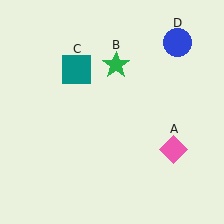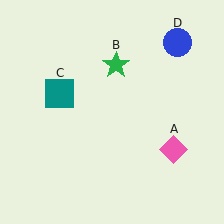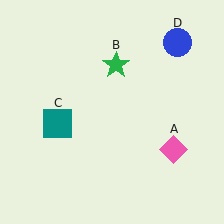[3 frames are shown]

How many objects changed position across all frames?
1 object changed position: teal square (object C).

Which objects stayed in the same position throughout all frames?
Pink diamond (object A) and green star (object B) and blue circle (object D) remained stationary.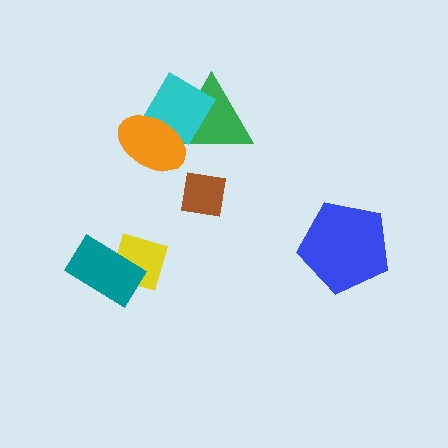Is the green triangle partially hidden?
Yes, it is partially covered by another shape.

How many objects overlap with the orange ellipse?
2 objects overlap with the orange ellipse.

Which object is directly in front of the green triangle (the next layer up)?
The cyan diamond is directly in front of the green triangle.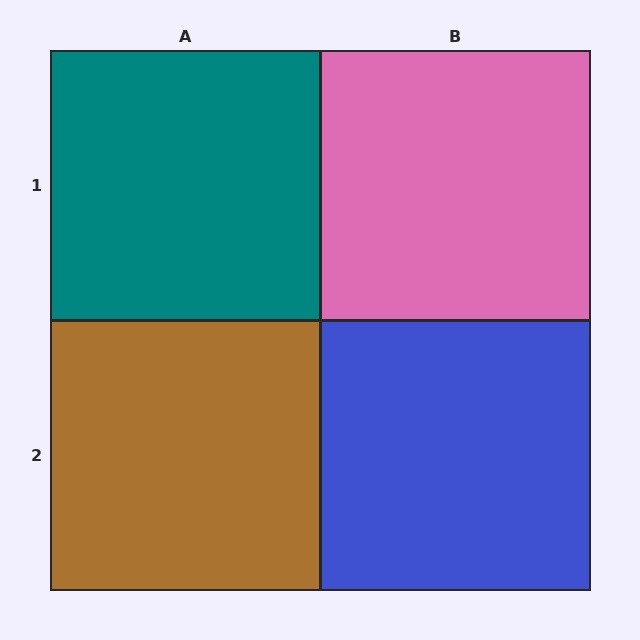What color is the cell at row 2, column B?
Blue.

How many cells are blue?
1 cell is blue.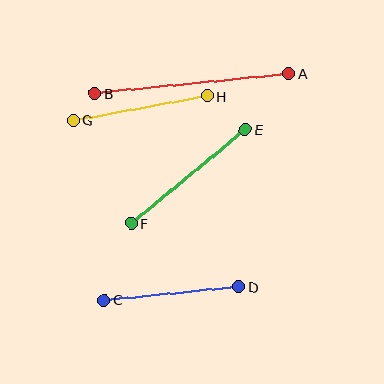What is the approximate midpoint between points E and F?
The midpoint is at approximately (188, 176) pixels.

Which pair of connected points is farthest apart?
Points A and B are farthest apart.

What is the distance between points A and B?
The distance is approximately 194 pixels.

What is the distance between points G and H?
The distance is approximately 136 pixels.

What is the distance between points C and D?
The distance is approximately 135 pixels.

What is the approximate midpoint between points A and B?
The midpoint is at approximately (192, 83) pixels.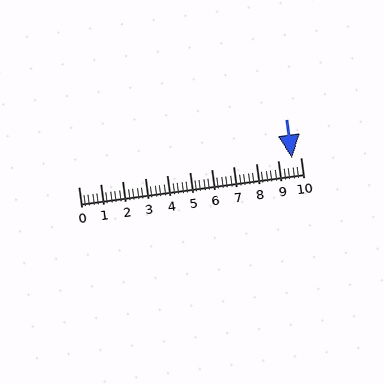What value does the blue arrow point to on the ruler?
The blue arrow points to approximately 9.6.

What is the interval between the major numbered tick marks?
The major tick marks are spaced 1 units apart.